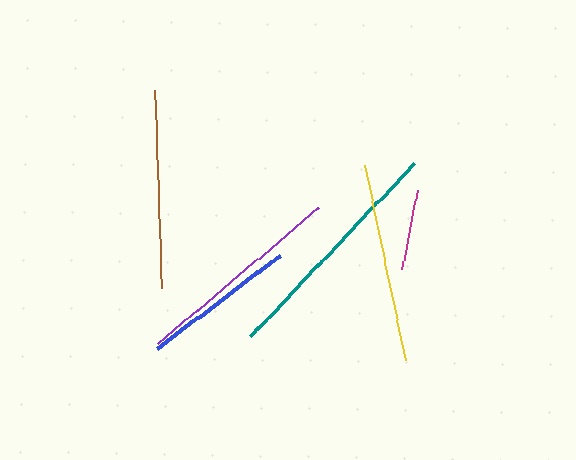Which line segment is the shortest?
The magenta line is the shortest at approximately 80 pixels.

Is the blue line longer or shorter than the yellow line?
The yellow line is longer than the blue line.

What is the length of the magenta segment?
The magenta segment is approximately 80 pixels long.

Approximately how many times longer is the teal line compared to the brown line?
The teal line is approximately 1.2 times the length of the brown line.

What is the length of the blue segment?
The blue segment is approximately 154 pixels long.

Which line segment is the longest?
The teal line is the longest at approximately 239 pixels.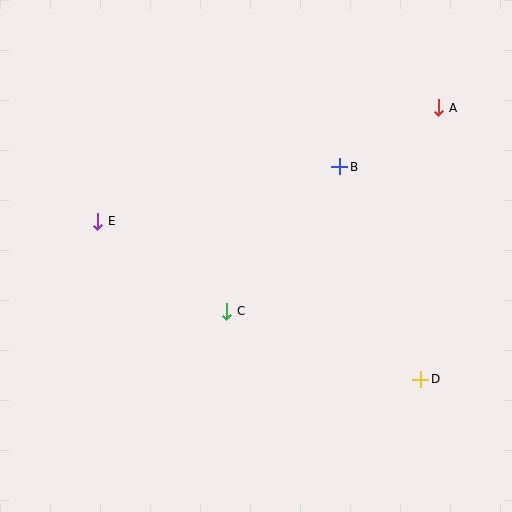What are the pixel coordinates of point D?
Point D is at (421, 379).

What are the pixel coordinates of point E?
Point E is at (98, 221).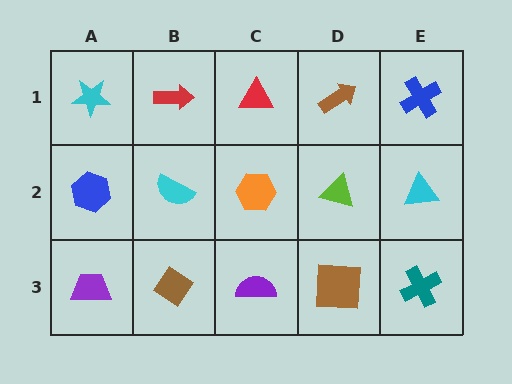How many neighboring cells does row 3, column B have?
3.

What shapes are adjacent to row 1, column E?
A cyan triangle (row 2, column E), a brown arrow (row 1, column D).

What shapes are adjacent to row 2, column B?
A red arrow (row 1, column B), a brown diamond (row 3, column B), a blue hexagon (row 2, column A), an orange hexagon (row 2, column C).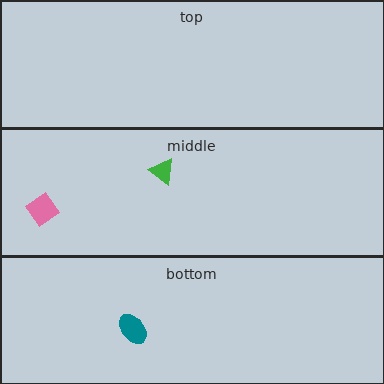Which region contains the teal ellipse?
The bottom region.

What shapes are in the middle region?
The pink diamond, the green triangle.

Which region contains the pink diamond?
The middle region.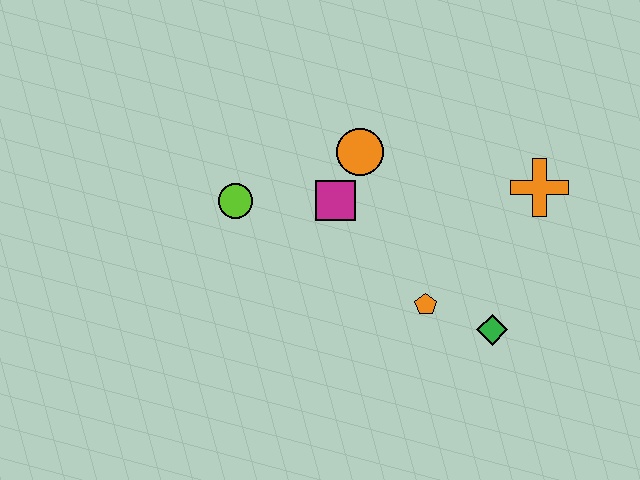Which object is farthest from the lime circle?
The orange cross is farthest from the lime circle.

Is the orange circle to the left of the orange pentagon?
Yes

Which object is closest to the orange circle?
The magenta square is closest to the orange circle.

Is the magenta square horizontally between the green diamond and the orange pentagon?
No